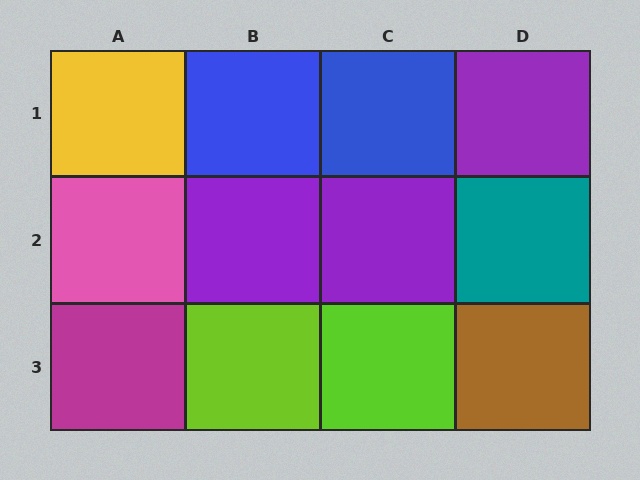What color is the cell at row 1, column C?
Blue.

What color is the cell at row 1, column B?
Blue.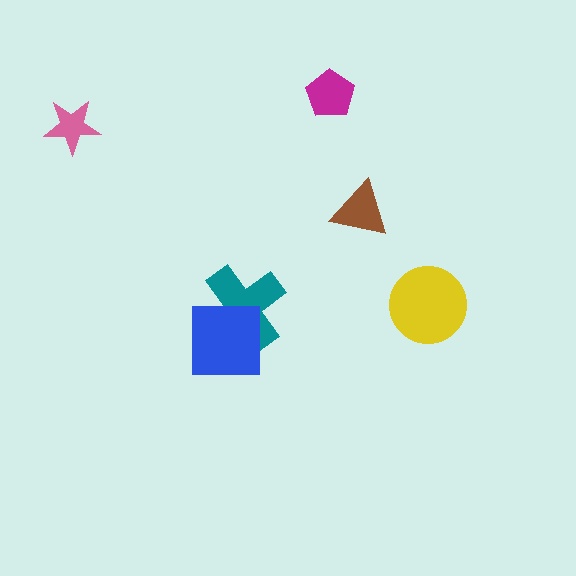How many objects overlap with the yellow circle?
0 objects overlap with the yellow circle.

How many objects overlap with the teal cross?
1 object overlaps with the teal cross.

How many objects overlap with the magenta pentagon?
0 objects overlap with the magenta pentagon.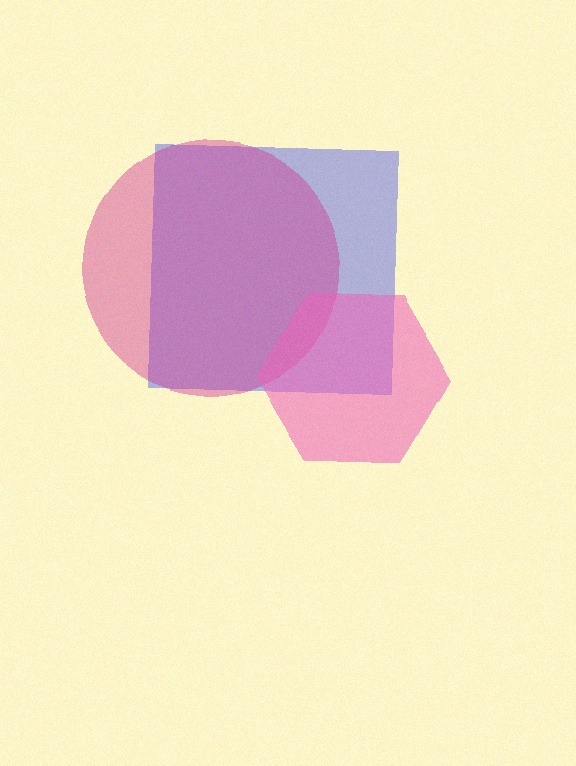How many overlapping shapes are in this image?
There are 3 overlapping shapes in the image.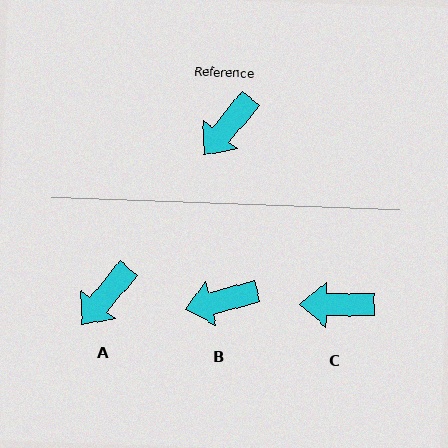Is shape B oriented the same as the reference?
No, it is off by about 36 degrees.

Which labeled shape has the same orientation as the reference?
A.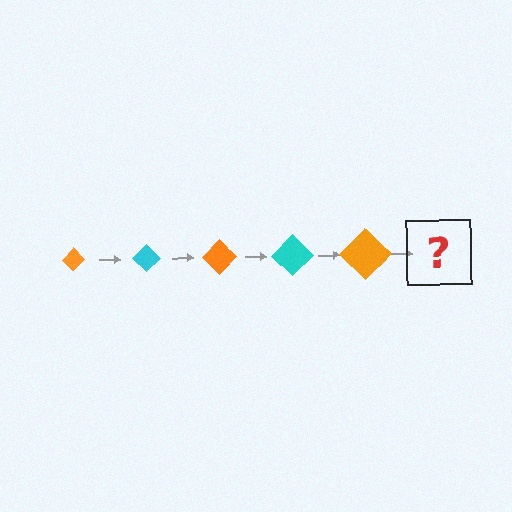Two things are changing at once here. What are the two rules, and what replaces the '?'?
The two rules are that the diamond grows larger each step and the color cycles through orange and cyan. The '?' should be a cyan diamond, larger than the previous one.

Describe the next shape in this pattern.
It should be a cyan diamond, larger than the previous one.